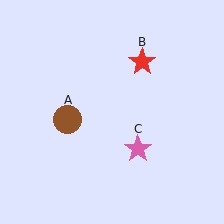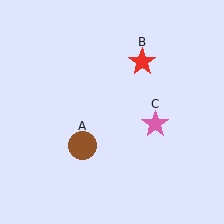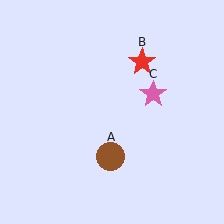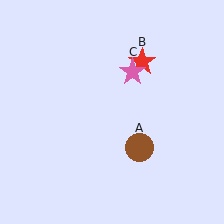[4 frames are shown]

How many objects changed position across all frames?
2 objects changed position: brown circle (object A), pink star (object C).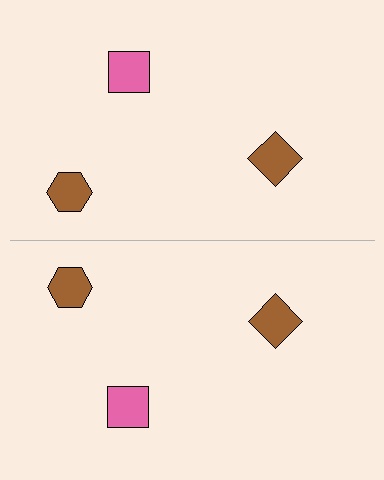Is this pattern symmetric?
Yes, this pattern has bilateral (reflection) symmetry.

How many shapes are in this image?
There are 6 shapes in this image.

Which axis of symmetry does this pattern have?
The pattern has a horizontal axis of symmetry running through the center of the image.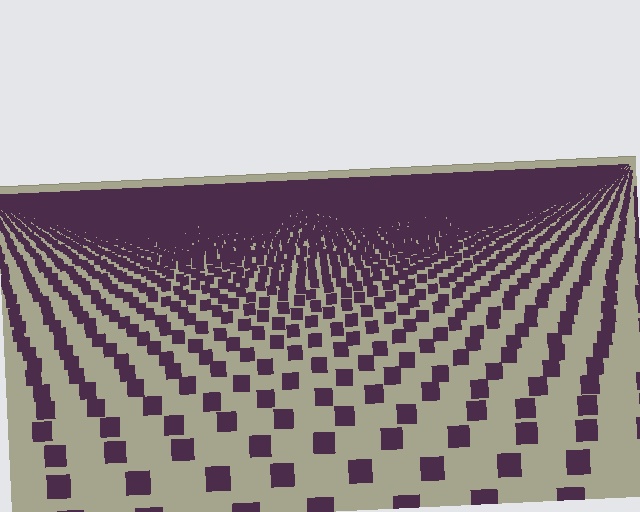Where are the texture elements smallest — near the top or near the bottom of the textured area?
Near the top.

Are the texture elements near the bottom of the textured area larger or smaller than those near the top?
Larger. Near the bottom, elements are closer to the viewer and appear at a bigger on-screen size.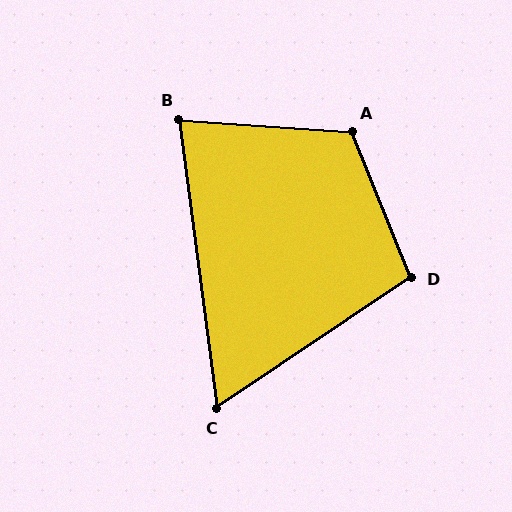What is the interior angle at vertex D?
Approximately 102 degrees (obtuse).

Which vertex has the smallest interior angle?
C, at approximately 64 degrees.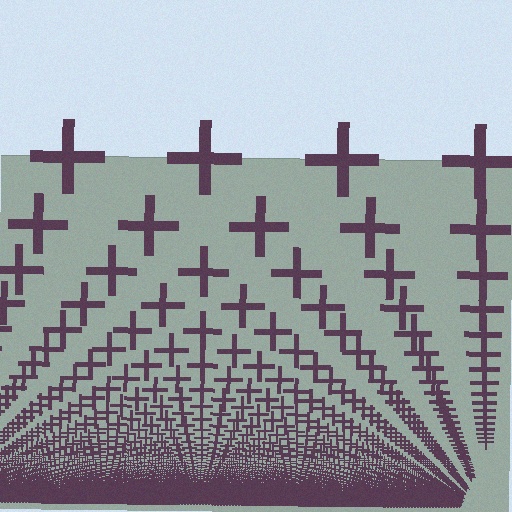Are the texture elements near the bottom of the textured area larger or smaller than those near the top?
Smaller. The gradient is inverted — elements near the bottom are smaller and denser.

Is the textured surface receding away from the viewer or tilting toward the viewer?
The surface appears to tilt toward the viewer. Texture elements get larger and sparser toward the top.